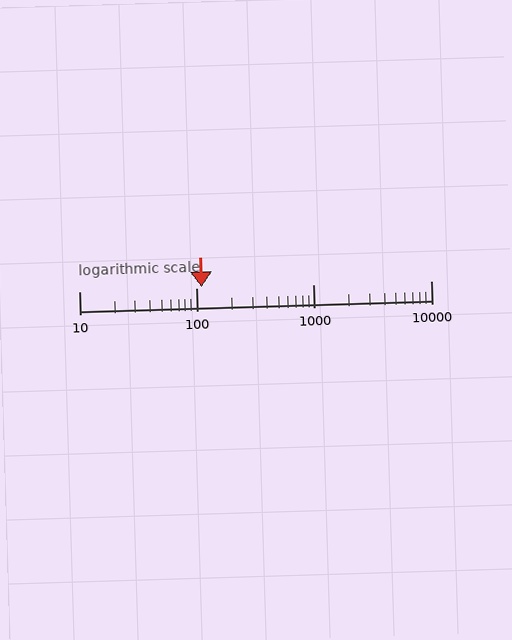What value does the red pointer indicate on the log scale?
The pointer indicates approximately 110.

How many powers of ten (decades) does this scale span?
The scale spans 3 decades, from 10 to 10000.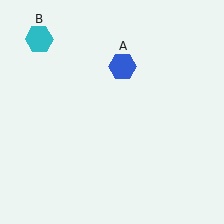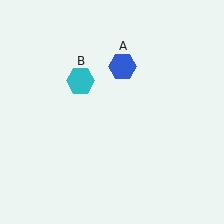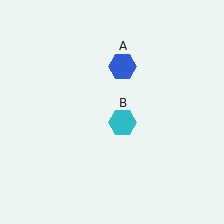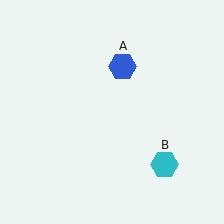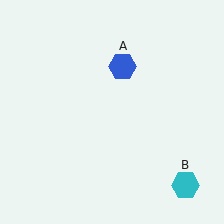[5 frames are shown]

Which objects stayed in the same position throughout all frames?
Blue hexagon (object A) remained stationary.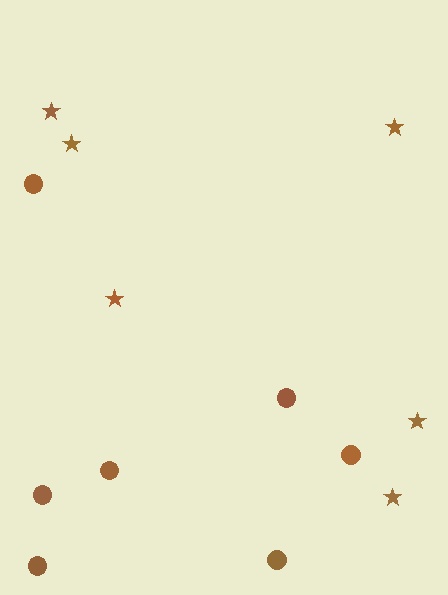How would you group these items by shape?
There are 2 groups: one group of stars (6) and one group of circles (7).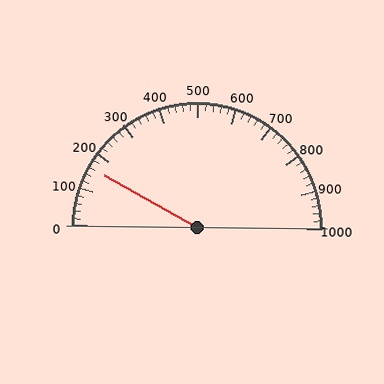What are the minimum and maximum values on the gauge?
The gauge ranges from 0 to 1000.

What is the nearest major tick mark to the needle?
The nearest major tick mark is 200.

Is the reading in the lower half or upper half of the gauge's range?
The reading is in the lower half of the range (0 to 1000).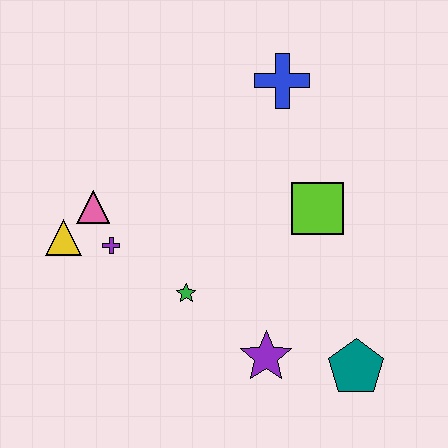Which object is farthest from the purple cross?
The teal pentagon is farthest from the purple cross.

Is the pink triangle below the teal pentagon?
No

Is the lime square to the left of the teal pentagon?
Yes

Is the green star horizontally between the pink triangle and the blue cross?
Yes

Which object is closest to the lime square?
The blue cross is closest to the lime square.